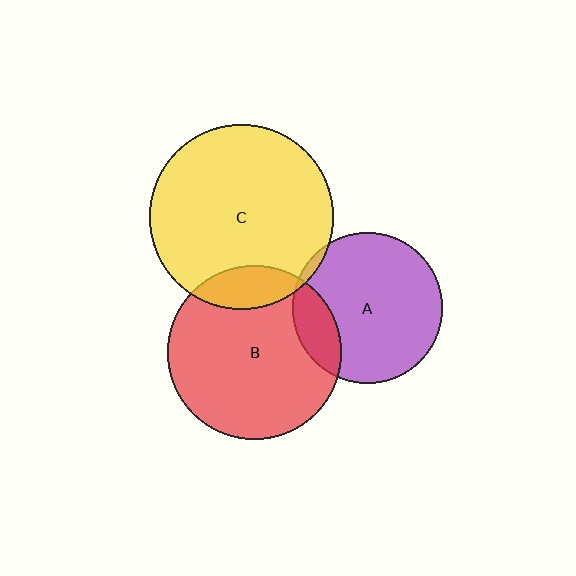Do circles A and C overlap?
Yes.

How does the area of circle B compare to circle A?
Approximately 1.3 times.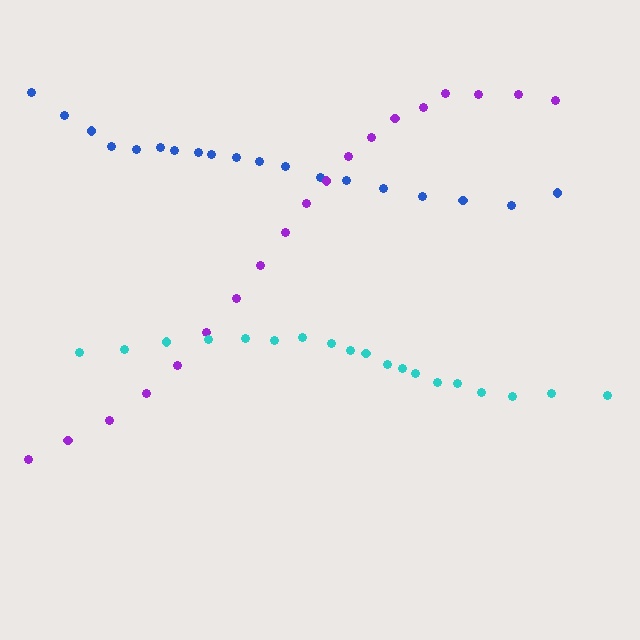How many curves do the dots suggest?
There are 3 distinct paths.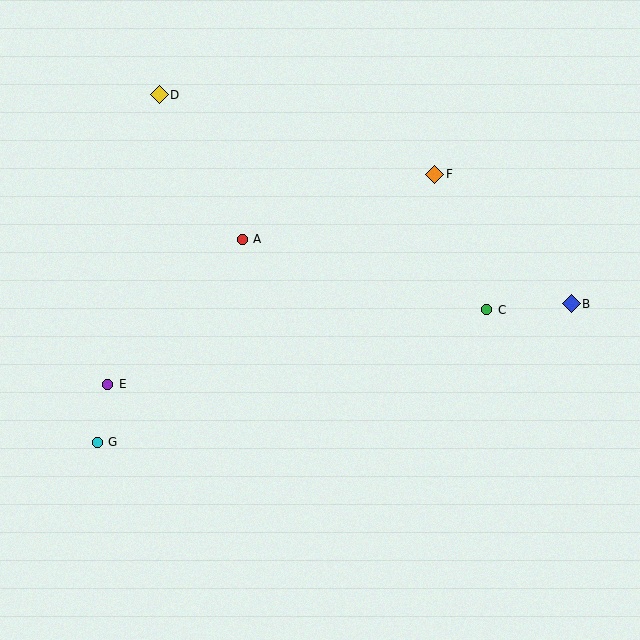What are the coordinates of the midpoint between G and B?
The midpoint between G and B is at (334, 373).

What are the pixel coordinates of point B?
Point B is at (571, 304).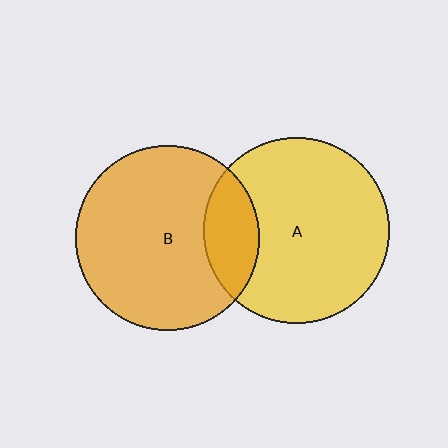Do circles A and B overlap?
Yes.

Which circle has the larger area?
Circle A (yellow).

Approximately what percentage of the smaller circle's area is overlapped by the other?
Approximately 20%.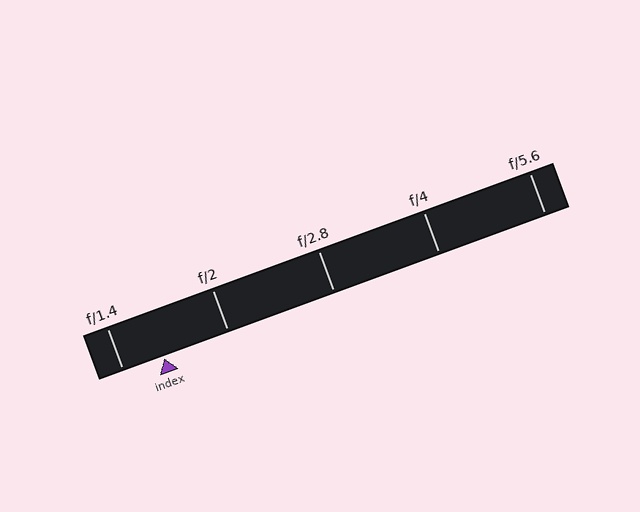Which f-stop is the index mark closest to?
The index mark is closest to f/1.4.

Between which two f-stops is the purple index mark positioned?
The index mark is between f/1.4 and f/2.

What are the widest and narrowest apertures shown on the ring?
The widest aperture shown is f/1.4 and the narrowest is f/5.6.